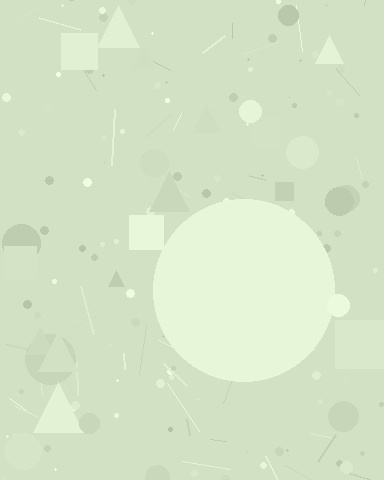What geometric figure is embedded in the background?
A circle is embedded in the background.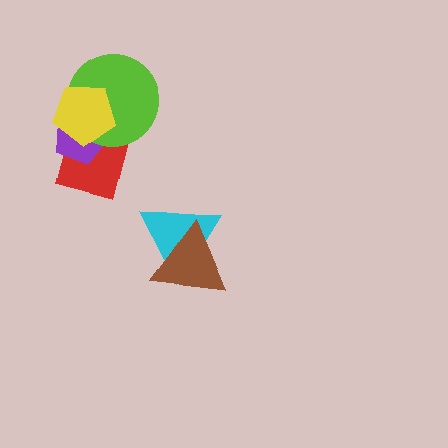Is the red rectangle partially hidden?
Yes, it is partially covered by another shape.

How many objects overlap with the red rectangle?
3 objects overlap with the red rectangle.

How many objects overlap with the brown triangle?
1 object overlaps with the brown triangle.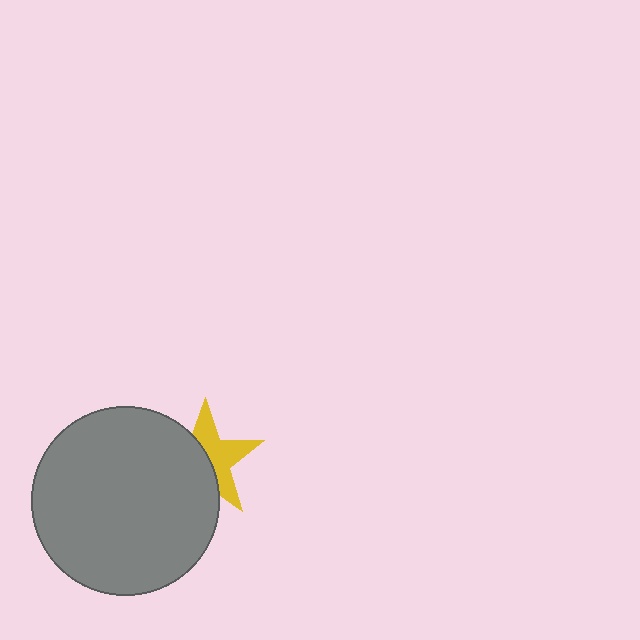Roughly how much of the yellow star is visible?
About half of it is visible (roughly 49%).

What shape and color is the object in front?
The object in front is a gray circle.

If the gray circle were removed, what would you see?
You would see the complete yellow star.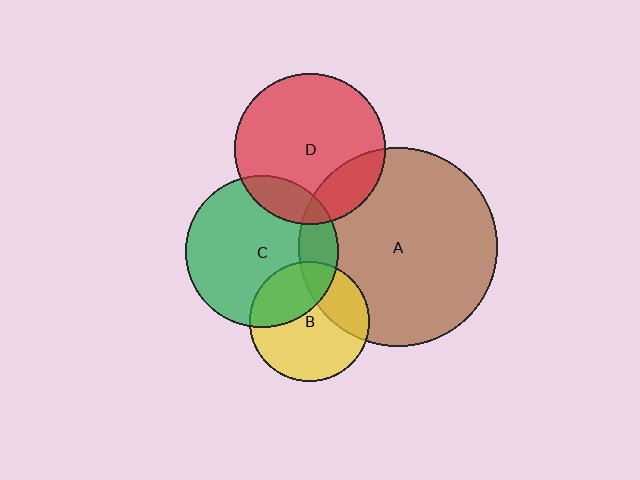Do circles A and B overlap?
Yes.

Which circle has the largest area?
Circle A (brown).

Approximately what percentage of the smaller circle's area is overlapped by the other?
Approximately 30%.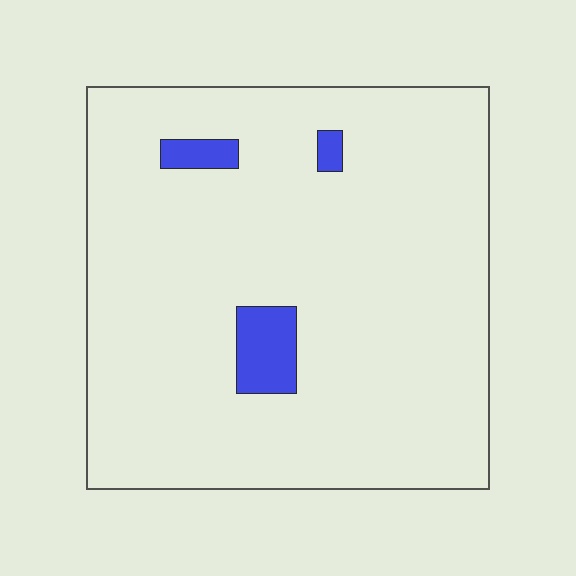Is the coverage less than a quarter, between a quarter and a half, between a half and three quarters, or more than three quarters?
Less than a quarter.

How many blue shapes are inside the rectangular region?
3.